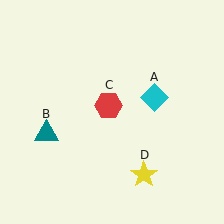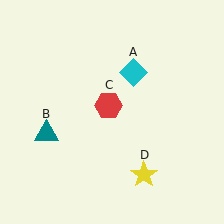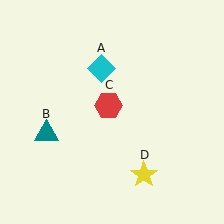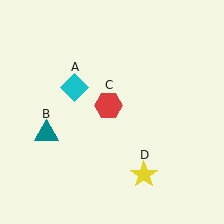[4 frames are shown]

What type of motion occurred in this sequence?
The cyan diamond (object A) rotated counterclockwise around the center of the scene.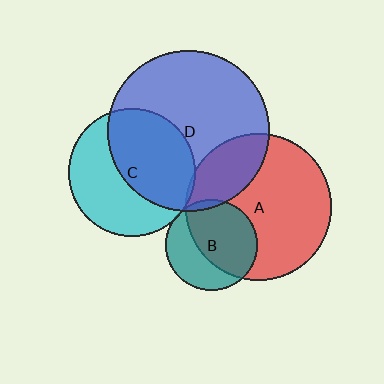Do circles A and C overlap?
Yes.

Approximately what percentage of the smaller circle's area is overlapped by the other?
Approximately 5%.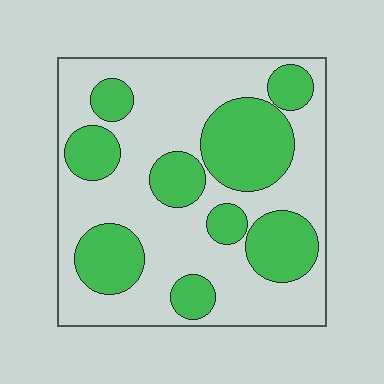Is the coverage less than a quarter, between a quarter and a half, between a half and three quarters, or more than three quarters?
Between a quarter and a half.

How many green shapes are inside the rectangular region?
9.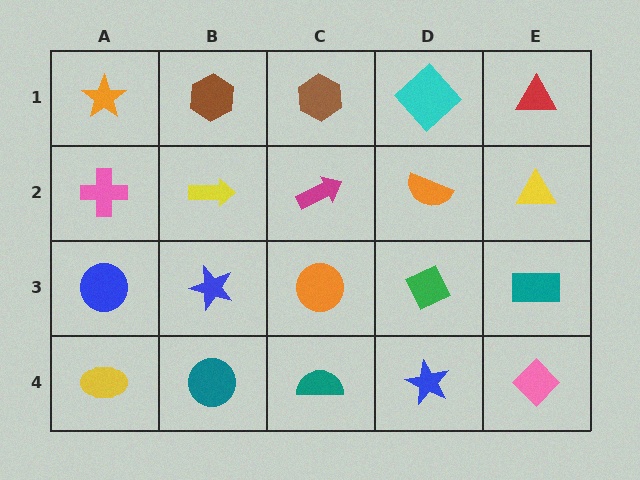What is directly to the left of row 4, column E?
A blue star.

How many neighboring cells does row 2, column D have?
4.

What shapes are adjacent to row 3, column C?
A magenta arrow (row 2, column C), a teal semicircle (row 4, column C), a blue star (row 3, column B), a green diamond (row 3, column D).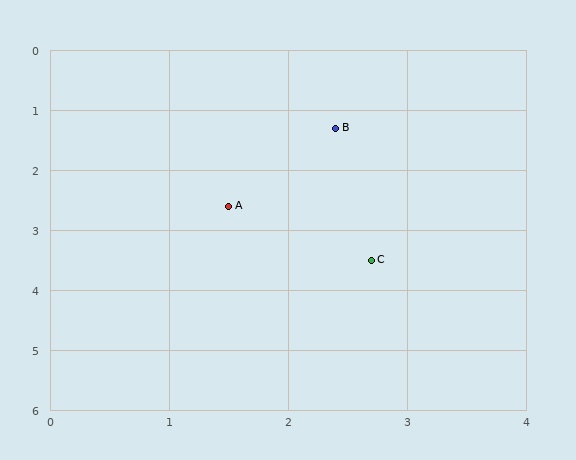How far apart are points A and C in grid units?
Points A and C are about 1.5 grid units apart.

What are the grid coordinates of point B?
Point B is at approximately (2.4, 1.3).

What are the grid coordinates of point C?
Point C is at approximately (2.7, 3.5).